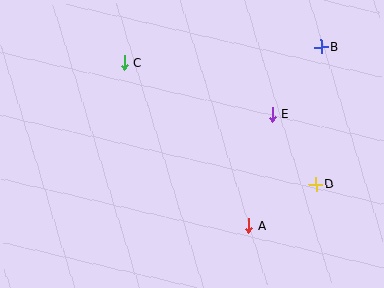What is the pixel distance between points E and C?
The distance between E and C is 157 pixels.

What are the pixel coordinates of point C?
Point C is at (124, 63).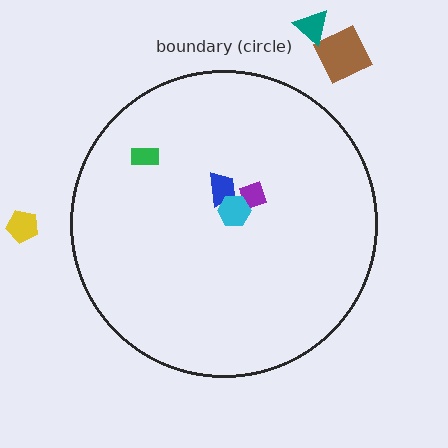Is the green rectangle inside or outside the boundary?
Inside.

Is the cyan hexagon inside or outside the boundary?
Inside.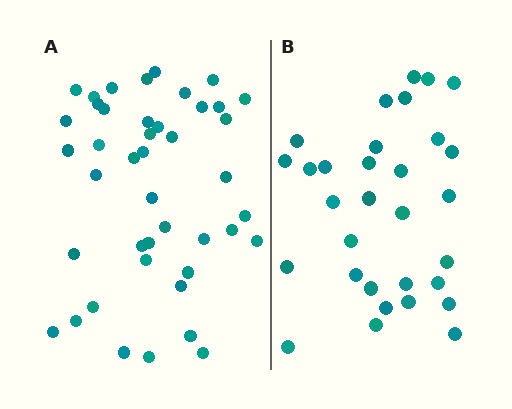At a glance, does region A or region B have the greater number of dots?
Region A (the left region) has more dots.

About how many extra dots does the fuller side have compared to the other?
Region A has roughly 12 or so more dots than region B.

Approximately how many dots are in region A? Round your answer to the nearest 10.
About 40 dots. (The exact count is 43, which rounds to 40.)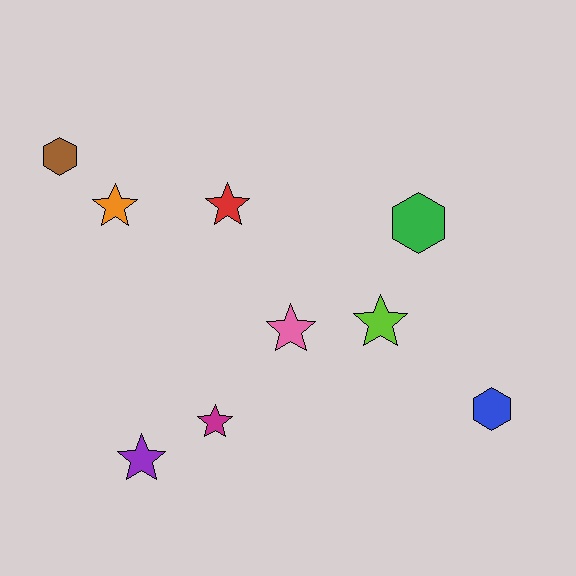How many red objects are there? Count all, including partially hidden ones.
There is 1 red object.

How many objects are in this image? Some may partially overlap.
There are 9 objects.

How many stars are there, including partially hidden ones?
There are 6 stars.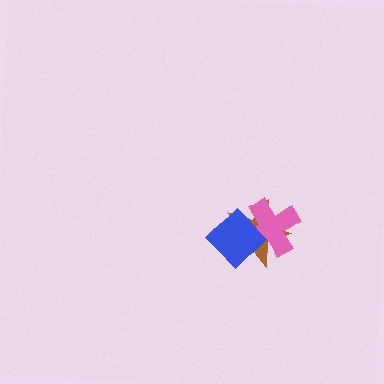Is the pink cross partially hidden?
Yes, it is partially covered by another shape.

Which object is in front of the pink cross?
The blue diamond is in front of the pink cross.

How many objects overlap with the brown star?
2 objects overlap with the brown star.